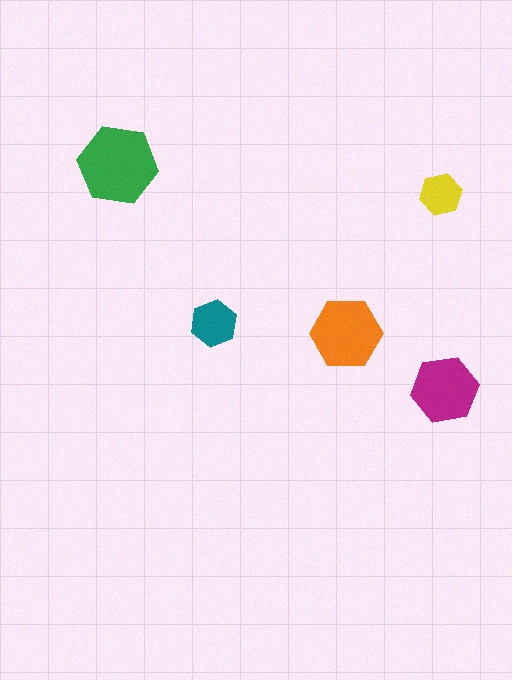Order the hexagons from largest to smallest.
the green one, the orange one, the magenta one, the teal one, the yellow one.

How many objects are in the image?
There are 5 objects in the image.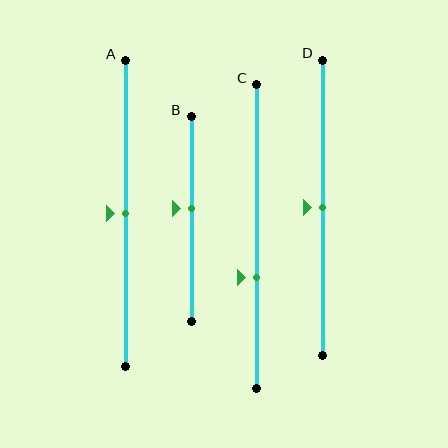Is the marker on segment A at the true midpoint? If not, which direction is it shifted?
Yes, the marker on segment A is at the true midpoint.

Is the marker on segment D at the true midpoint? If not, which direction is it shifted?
Yes, the marker on segment D is at the true midpoint.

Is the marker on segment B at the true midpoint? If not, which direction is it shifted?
No, the marker on segment B is shifted upward by about 5% of the segment length.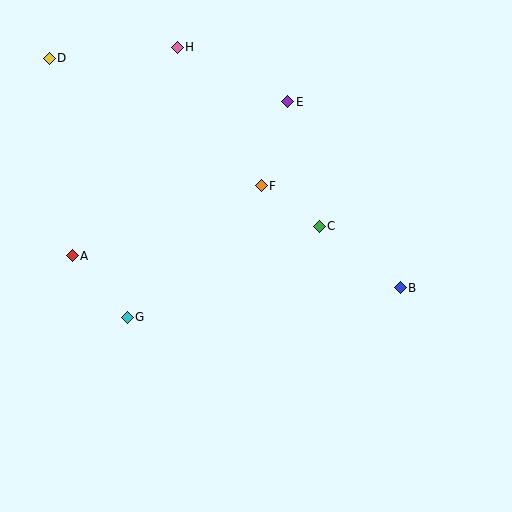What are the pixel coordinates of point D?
Point D is at (49, 58).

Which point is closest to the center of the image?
Point C at (319, 226) is closest to the center.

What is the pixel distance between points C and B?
The distance between C and B is 102 pixels.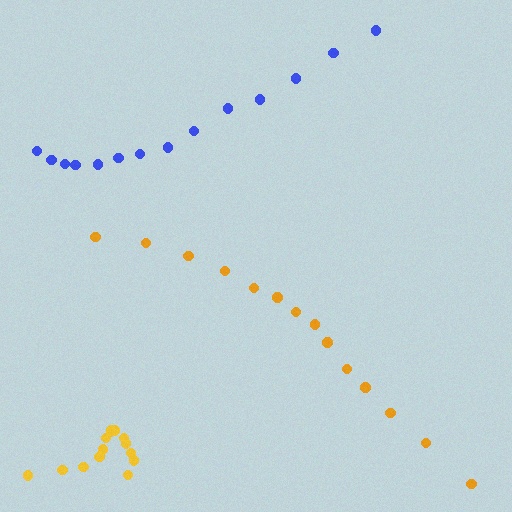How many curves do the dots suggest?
There are 3 distinct paths.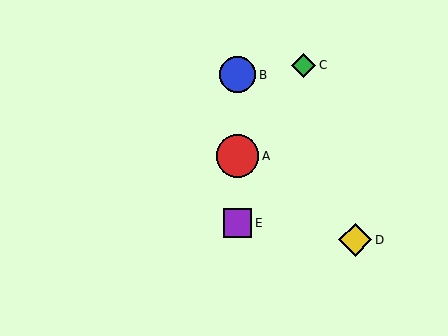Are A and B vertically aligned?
Yes, both are at x≈237.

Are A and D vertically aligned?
No, A is at x≈237 and D is at x≈355.